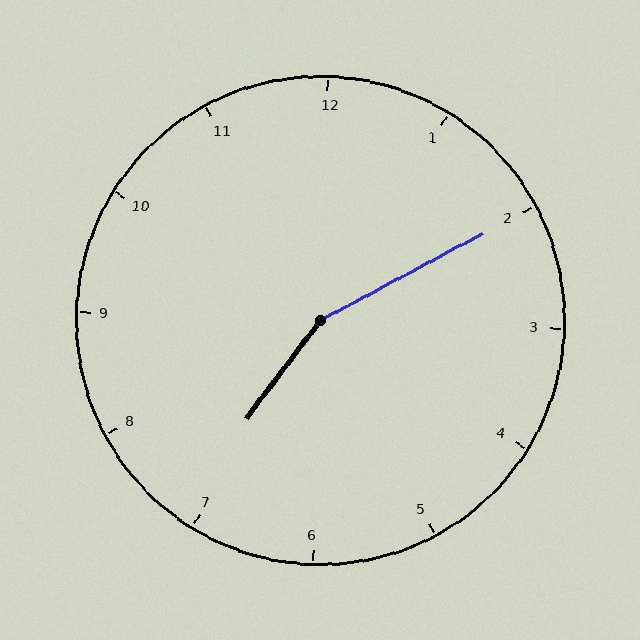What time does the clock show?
7:10.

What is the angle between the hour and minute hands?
Approximately 155 degrees.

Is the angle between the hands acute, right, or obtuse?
It is obtuse.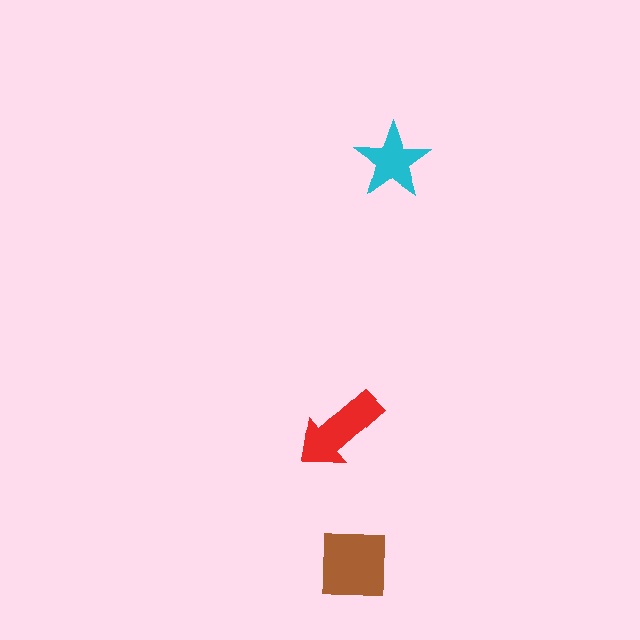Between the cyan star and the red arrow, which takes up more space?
The red arrow.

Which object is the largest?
The brown square.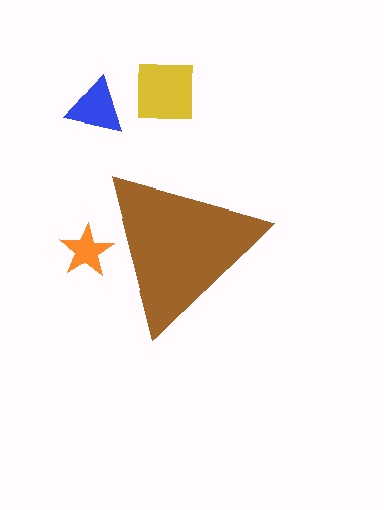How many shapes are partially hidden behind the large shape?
1 shape is partially hidden.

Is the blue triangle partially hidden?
No, the blue triangle is fully visible.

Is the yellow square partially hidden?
No, the yellow square is fully visible.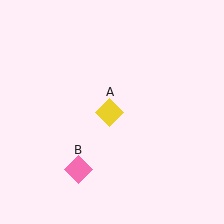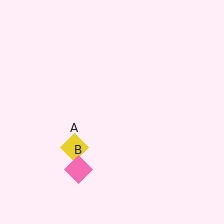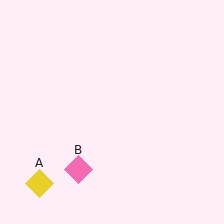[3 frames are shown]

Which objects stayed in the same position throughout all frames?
Pink diamond (object B) remained stationary.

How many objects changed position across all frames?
1 object changed position: yellow diamond (object A).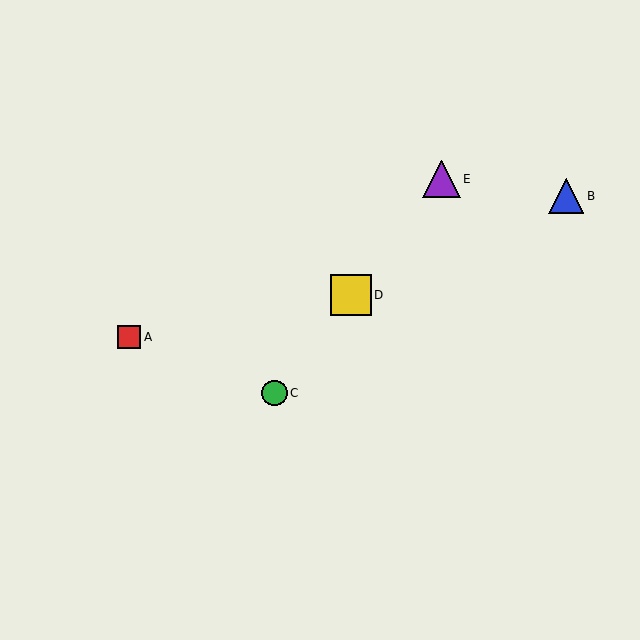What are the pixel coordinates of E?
Object E is at (442, 179).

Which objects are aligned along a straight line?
Objects C, D, E are aligned along a straight line.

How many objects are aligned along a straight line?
3 objects (C, D, E) are aligned along a straight line.